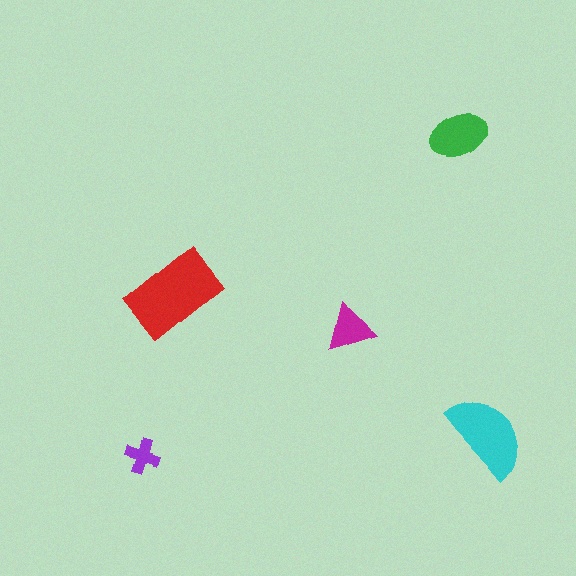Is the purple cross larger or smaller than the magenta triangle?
Smaller.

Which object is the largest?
The red rectangle.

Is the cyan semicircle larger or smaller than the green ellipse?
Larger.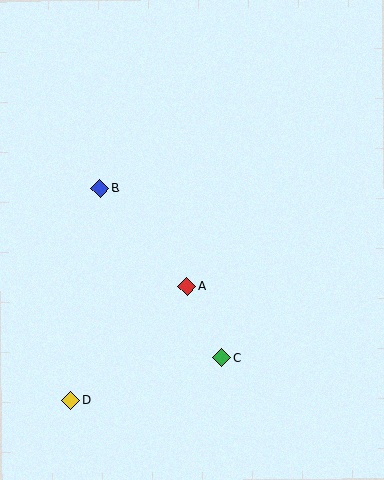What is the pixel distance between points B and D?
The distance between B and D is 214 pixels.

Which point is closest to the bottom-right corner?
Point C is closest to the bottom-right corner.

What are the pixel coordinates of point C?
Point C is at (222, 357).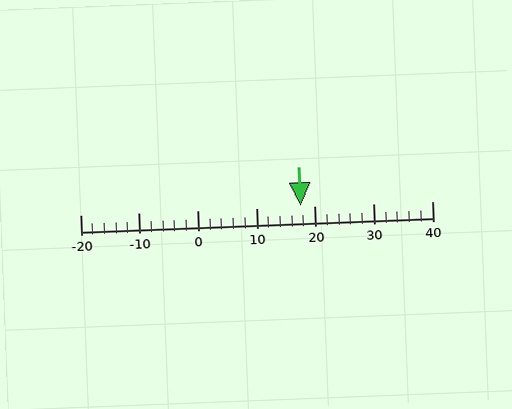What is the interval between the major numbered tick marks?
The major tick marks are spaced 10 units apart.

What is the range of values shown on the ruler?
The ruler shows values from -20 to 40.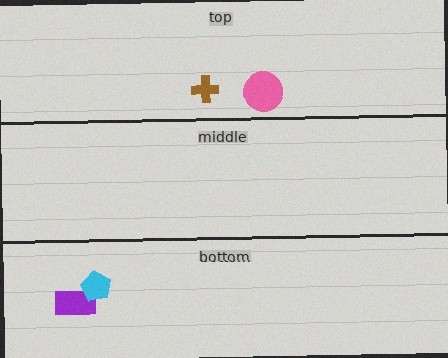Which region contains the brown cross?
The top region.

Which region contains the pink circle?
The top region.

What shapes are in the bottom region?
The purple rectangle, the cyan pentagon.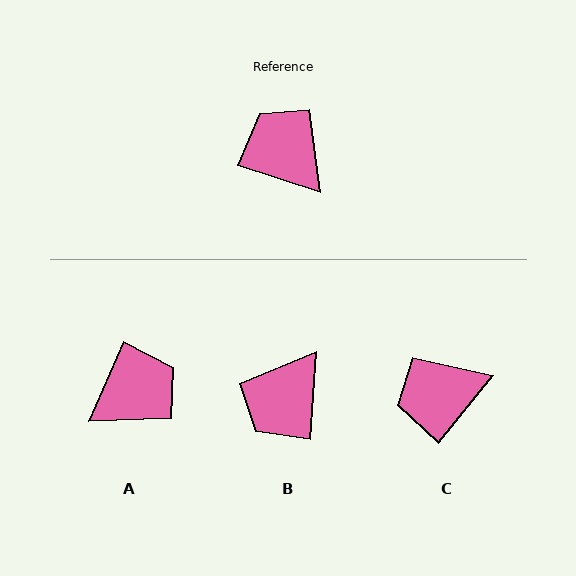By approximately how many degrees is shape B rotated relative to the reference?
Approximately 104 degrees counter-clockwise.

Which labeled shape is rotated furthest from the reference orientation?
B, about 104 degrees away.